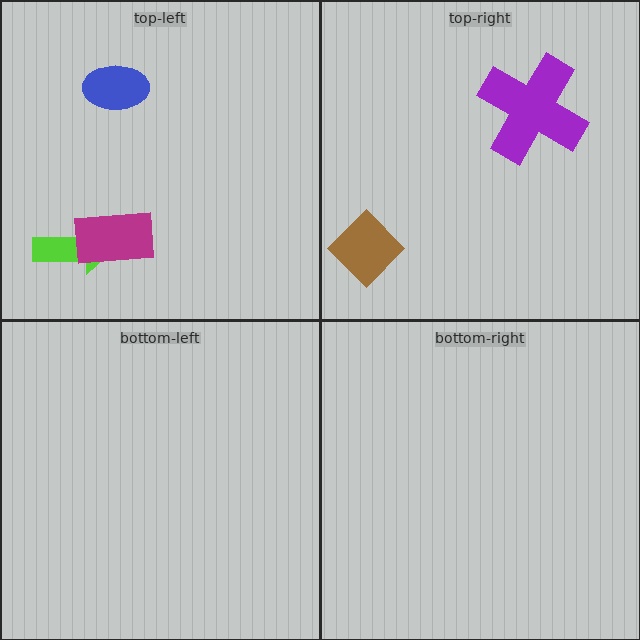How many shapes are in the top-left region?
3.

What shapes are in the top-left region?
The lime arrow, the magenta rectangle, the blue ellipse.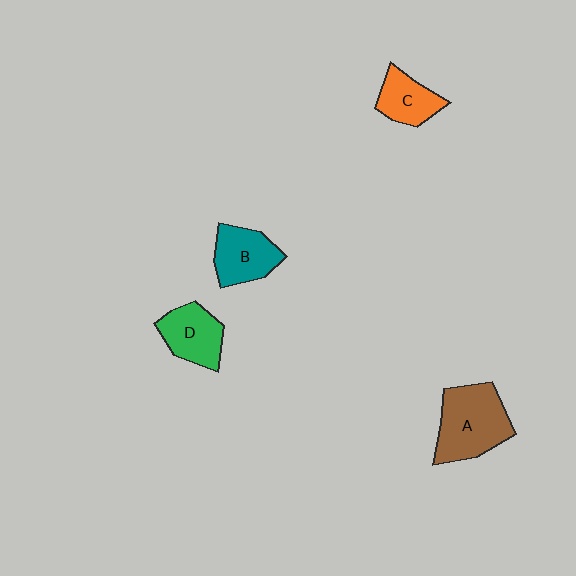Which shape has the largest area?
Shape A (brown).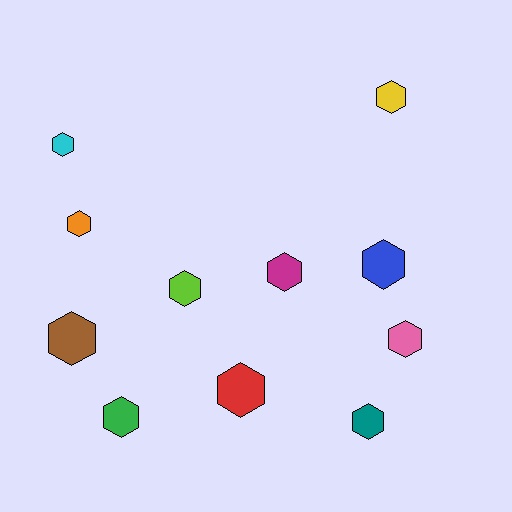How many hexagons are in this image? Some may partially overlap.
There are 11 hexagons.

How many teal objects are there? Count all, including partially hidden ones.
There is 1 teal object.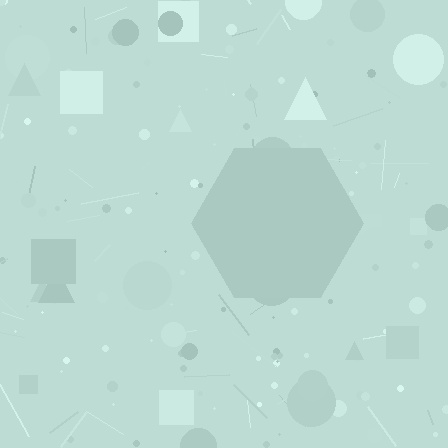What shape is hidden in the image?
A hexagon is hidden in the image.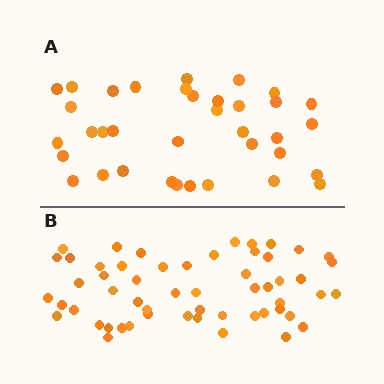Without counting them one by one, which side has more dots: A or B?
Region B (the bottom region) has more dots.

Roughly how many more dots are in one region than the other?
Region B has approximately 20 more dots than region A.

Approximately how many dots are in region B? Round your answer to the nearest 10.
About 60 dots. (The exact count is 55, which rounds to 60.)